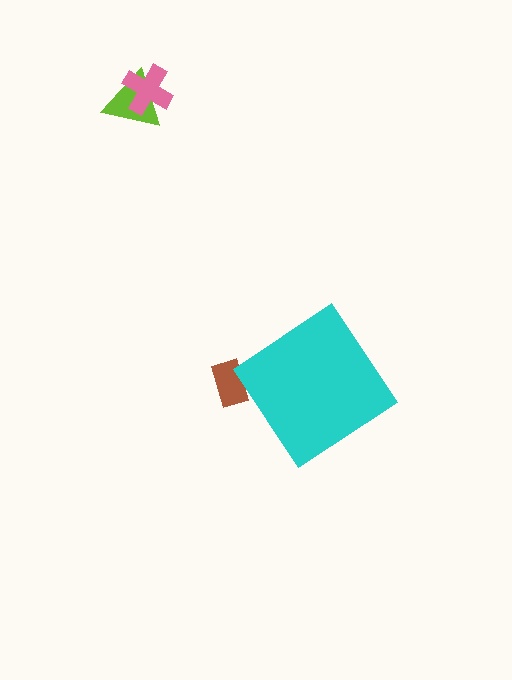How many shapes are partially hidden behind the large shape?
1 shape is partially hidden.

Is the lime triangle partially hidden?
No, the lime triangle is fully visible.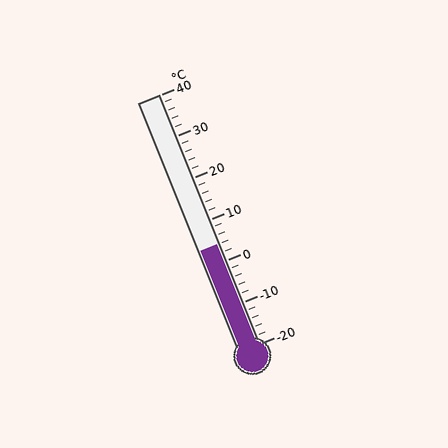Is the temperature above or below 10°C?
The temperature is below 10°C.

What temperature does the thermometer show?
The thermometer shows approximately 4°C.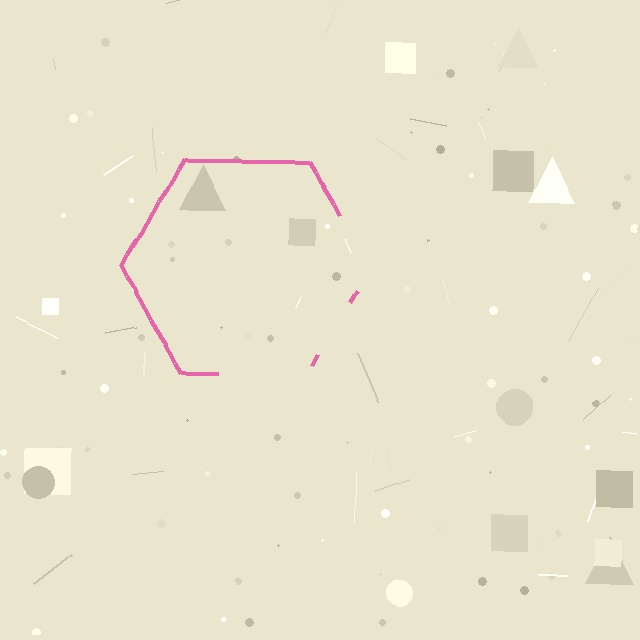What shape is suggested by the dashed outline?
The dashed outline suggests a hexagon.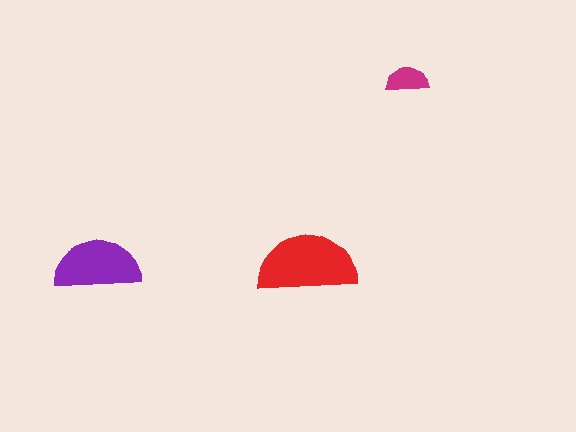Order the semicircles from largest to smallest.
the red one, the purple one, the magenta one.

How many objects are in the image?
There are 3 objects in the image.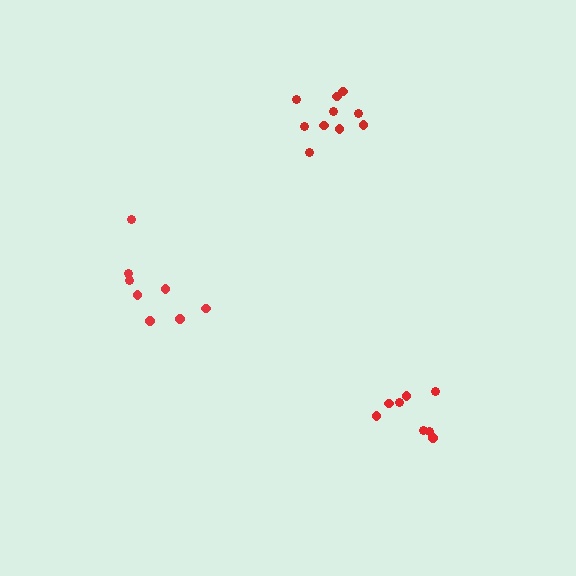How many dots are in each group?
Group 1: 8 dots, Group 2: 8 dots, Group 3: 10 dots (26 total).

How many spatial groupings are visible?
There are 3 spatial groupings.